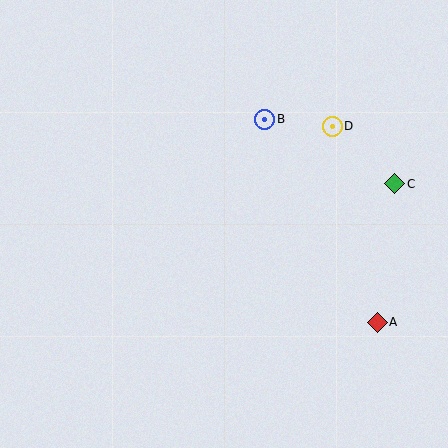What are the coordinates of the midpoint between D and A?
The midpoint between D and A is at (355, 224).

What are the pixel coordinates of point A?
Point A is at (377, 322).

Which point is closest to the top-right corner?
Point D is closest to the top-right corner.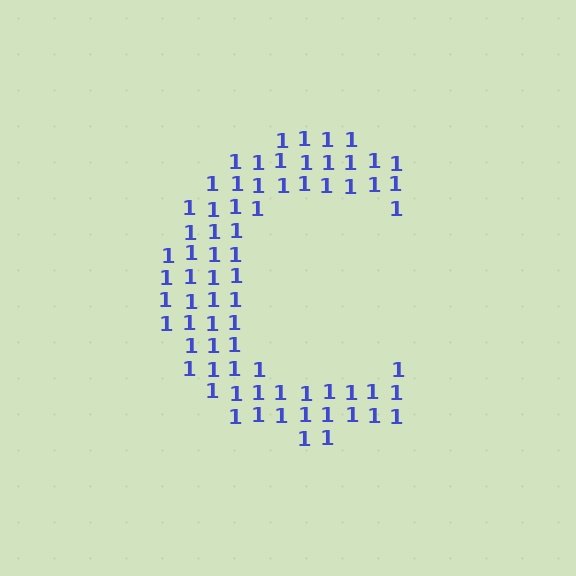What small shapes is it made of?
It is made of small digit 1's.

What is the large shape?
The large shape is the letter C.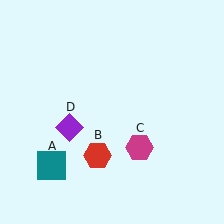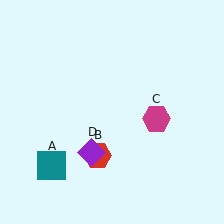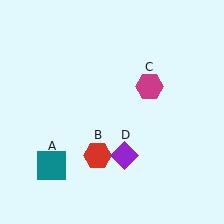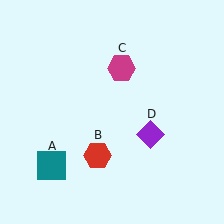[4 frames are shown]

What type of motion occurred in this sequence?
The magenta hexagon (object C), purple diamond (object D) rotated counterclockwise around the center of the scene.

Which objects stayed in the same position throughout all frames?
Teal square (object A) and red hexagon (object B) remained stationary.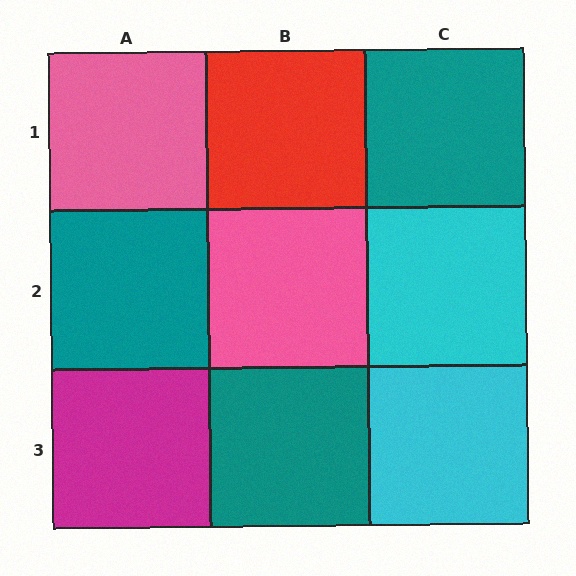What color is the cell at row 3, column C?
Cyan.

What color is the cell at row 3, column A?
Magenta.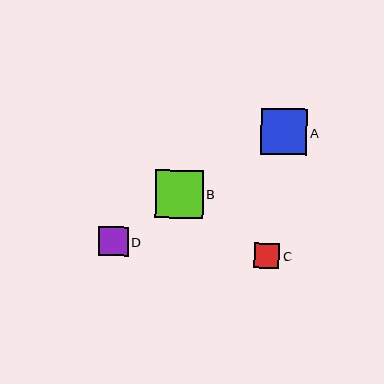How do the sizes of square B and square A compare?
Square B and square A are approximately the same size.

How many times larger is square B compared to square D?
Square B is approximately 1.6 times the size of square D.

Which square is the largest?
Square B is the largest with a size of approximately 48 pixels.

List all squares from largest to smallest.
From largest to smallest: B, A, D, C.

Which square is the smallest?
Square C is the smallest with a size of approximately 26 pixels.